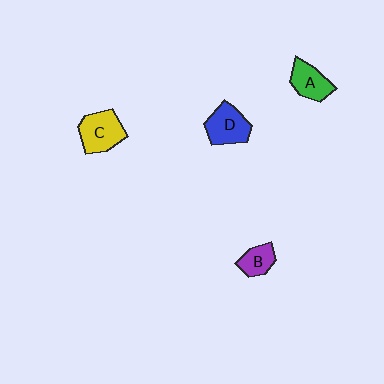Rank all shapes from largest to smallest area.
From largest to smallest: C (yellow), D (blue), A (green), B (purple).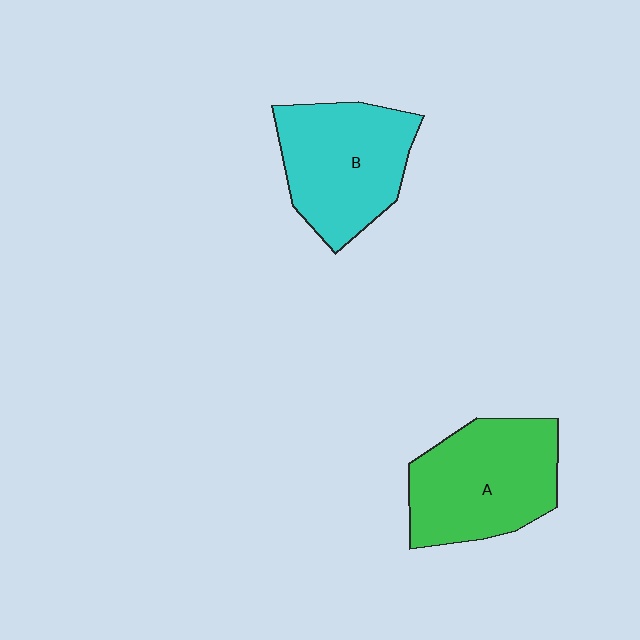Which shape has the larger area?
Shape A (green).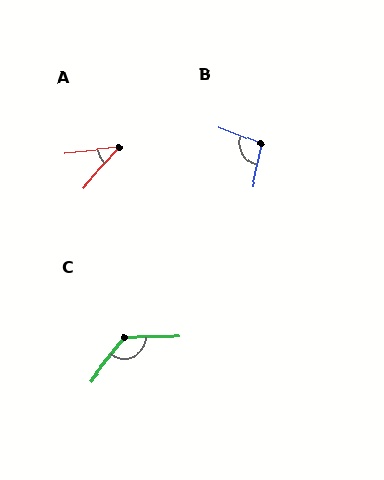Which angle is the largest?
C, at approximately 128 degrees.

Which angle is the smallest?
A, at approximately 41 degrees.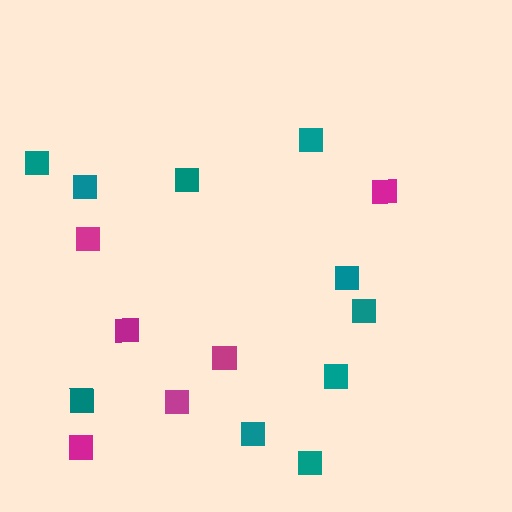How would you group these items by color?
There are 2 groups: one group of teal squares (10) and one group of magenta squares (6).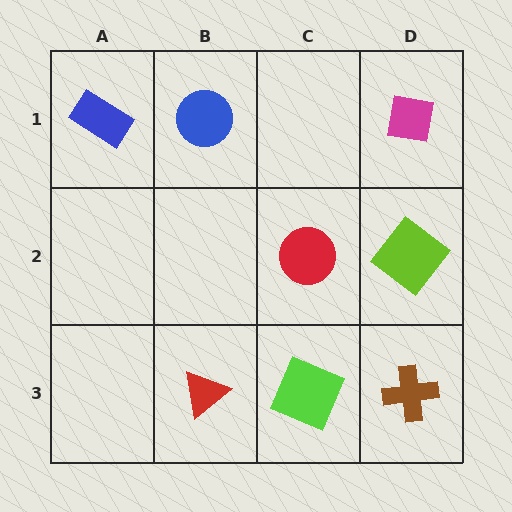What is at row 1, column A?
A blue rectangle.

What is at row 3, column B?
A red triangle.